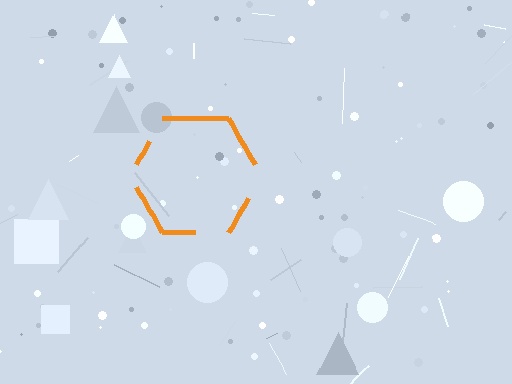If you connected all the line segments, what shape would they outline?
They would outline a hexagon.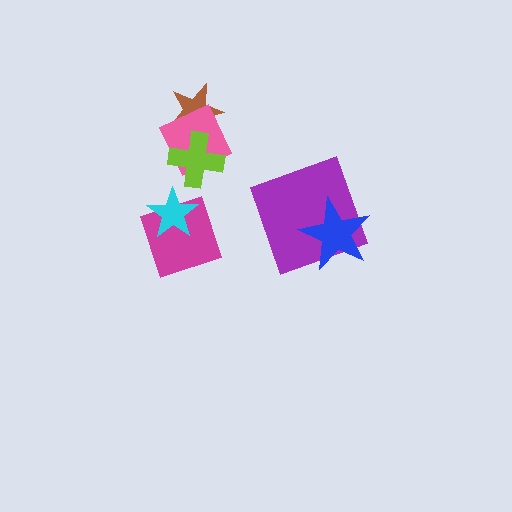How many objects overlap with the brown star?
2 objects overlap with the brown star.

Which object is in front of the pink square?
The lime cross is in front of the pink square.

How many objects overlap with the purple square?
1 object overlaps with the purple square.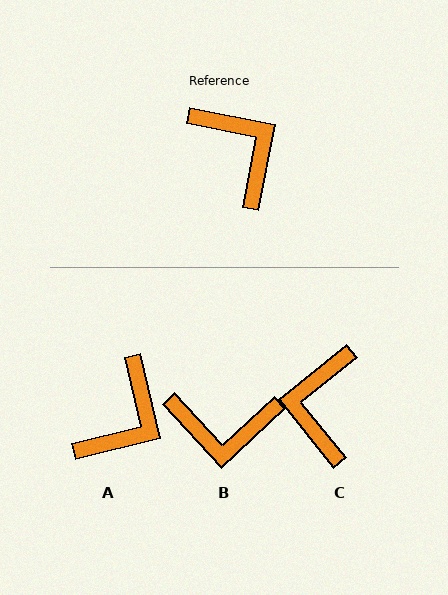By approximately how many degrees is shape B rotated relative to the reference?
Approximately 126 degrees clockwise.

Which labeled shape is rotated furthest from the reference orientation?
C, about 140 degrees away.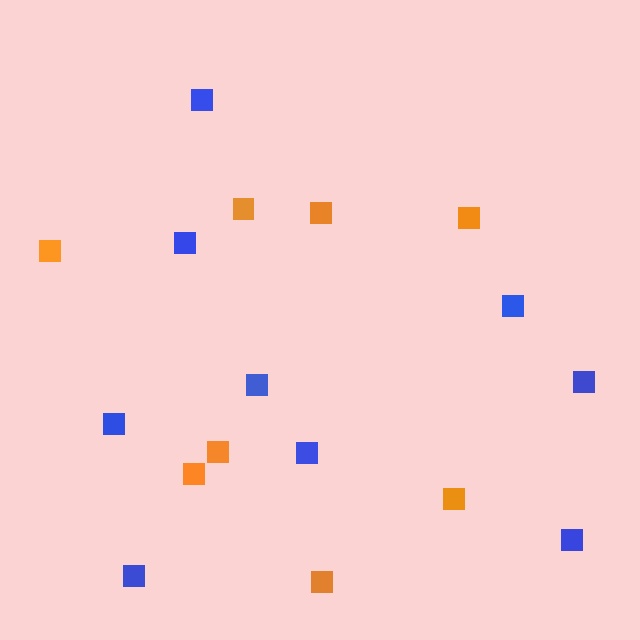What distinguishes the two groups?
There are 2 groups: one group of orange squares (8) and one group of blue squares (9).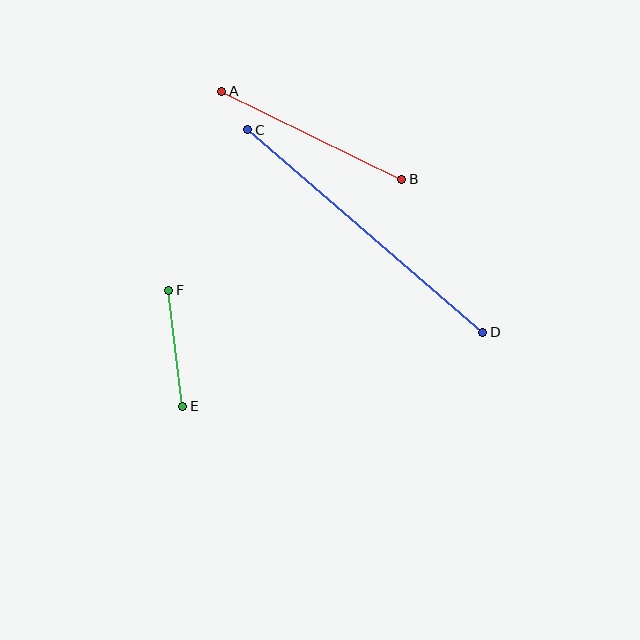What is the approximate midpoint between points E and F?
The midpoint is at approximately (176, 348) pixels.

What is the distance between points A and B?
The distance is approximately 200 pixels.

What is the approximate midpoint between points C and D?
The midpoint is at approximately (365, 231) pixels.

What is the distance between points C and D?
The distance is approximately 311 pixels.